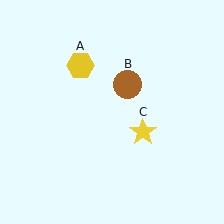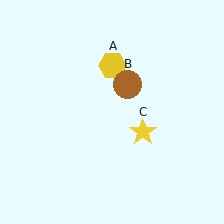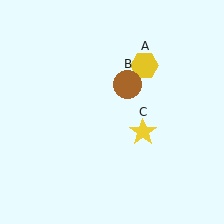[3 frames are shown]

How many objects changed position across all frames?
1 object changed position: yellow hexagon (object A).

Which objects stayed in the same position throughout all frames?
Brown circle (object B) and yellow star (object C) remained stationary.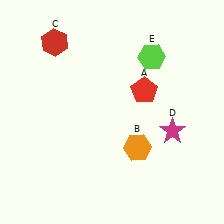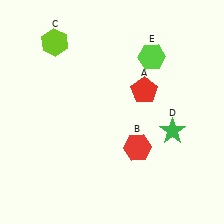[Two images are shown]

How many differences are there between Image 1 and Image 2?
There are 3 differences between the two images.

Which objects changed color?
B changed from orange to red. C changed from red to lime. D changed from magenta to green.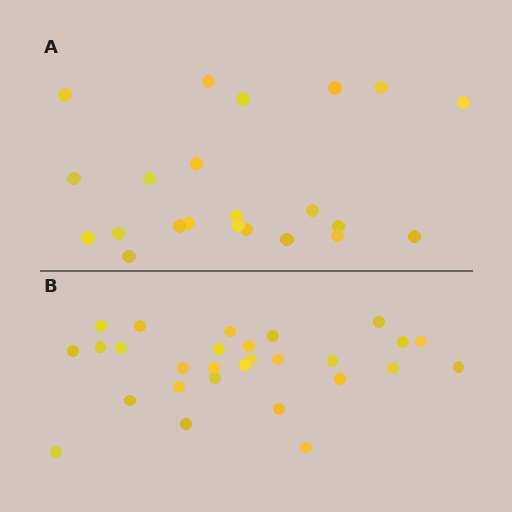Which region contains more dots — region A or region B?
Region B (the bottom region) has more dots.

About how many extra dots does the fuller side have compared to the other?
Region B has about 6 more dots than region A.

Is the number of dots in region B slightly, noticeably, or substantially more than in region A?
Region B has noticeably more, but not dramatically so. The ratio is roughly 1.3 to 1.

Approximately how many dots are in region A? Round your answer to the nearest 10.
About 20 dots. (The exact count is 22, which rounds to 20.)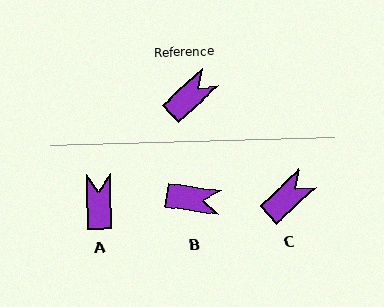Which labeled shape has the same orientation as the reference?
C.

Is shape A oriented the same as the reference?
No, it is off by about 48 degrees.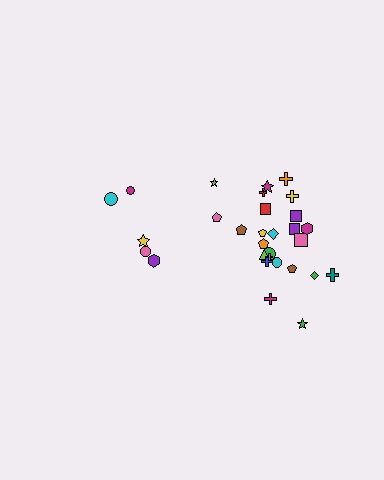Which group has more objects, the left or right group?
The right group.